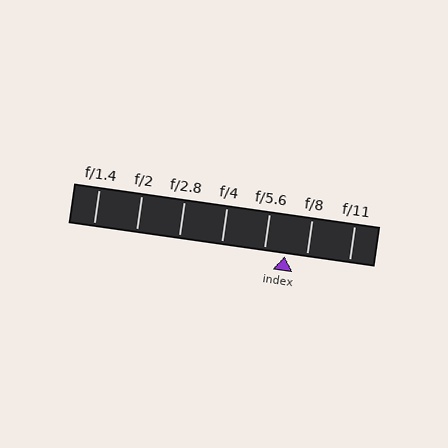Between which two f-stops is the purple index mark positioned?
The index mark is between f/5.6 and f/8.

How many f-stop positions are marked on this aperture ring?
There are 7 f-stop positions marked.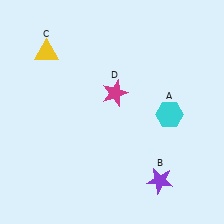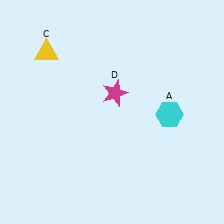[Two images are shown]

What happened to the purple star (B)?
The purple star (B) was removed in Image 2. It was in the bottom-right area of Image 1.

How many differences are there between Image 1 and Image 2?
There is 1 difference between the two images.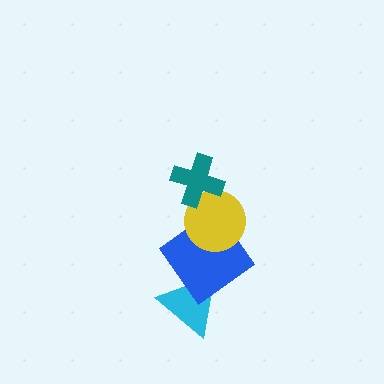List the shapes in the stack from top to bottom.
From top to bottom: the teal cross, the yellow circle, the blue diamond, the cyan triangle.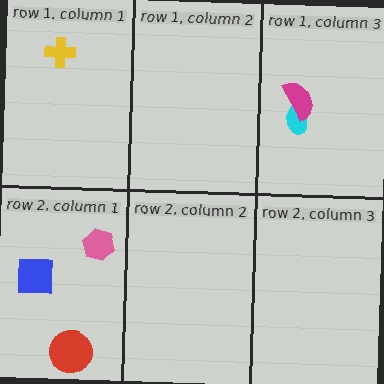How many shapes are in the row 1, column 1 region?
1.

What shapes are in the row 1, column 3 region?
The cyan ellipse, the magenta semicircle.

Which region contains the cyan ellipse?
The row 1, column 3 region.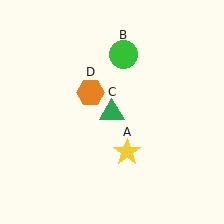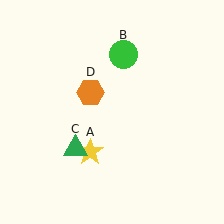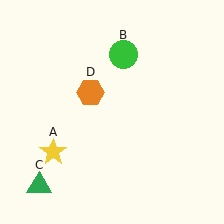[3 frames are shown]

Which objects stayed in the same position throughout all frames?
Green circle (object B) and orange hexagon (object D) remained stationary.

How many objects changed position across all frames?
2 objects changed position: yellow star (object A), green triangle (object C).